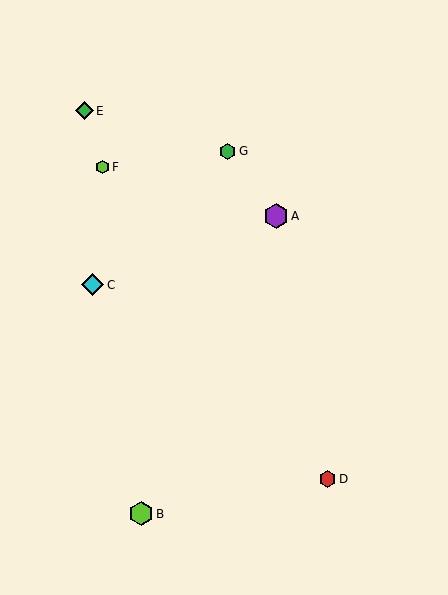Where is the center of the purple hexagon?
The center of the purple hexagon is at (276, 216).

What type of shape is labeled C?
Shape C is a cyan diamond.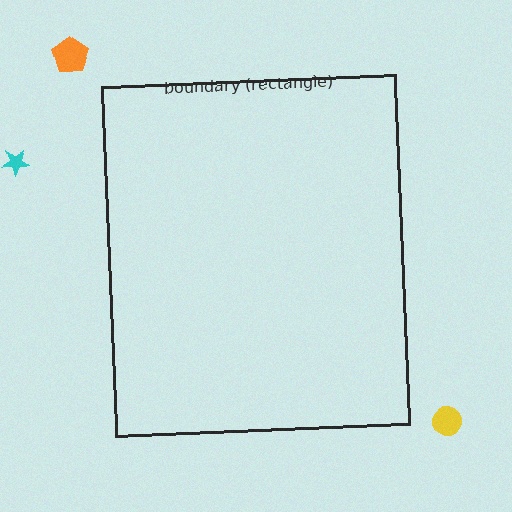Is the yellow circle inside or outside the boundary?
Outside.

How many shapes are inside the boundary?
0 inside, 3 outside.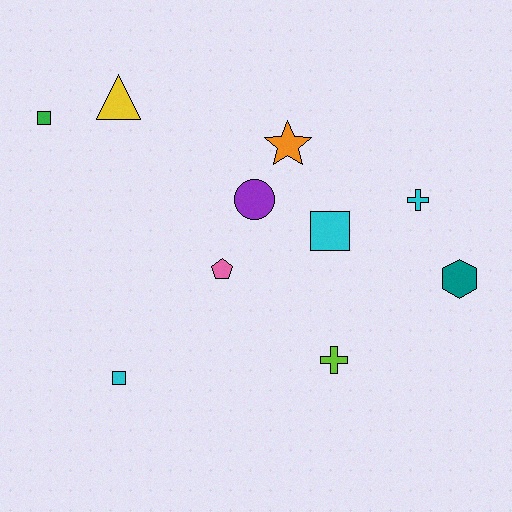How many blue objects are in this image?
There are no blue objects.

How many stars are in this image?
There is 1 star.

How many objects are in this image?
There are 10 objects.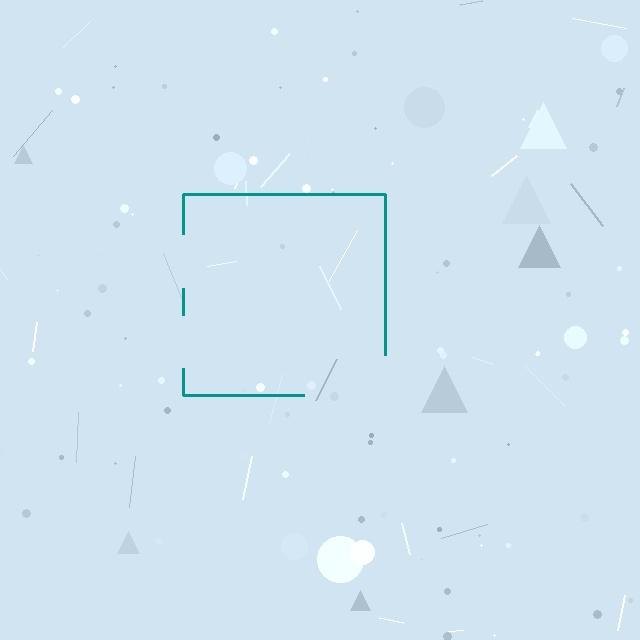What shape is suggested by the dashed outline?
The dashed outline suggests a square.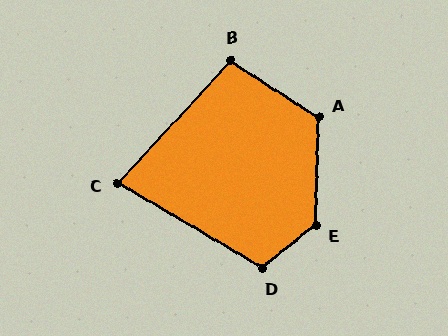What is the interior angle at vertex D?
Approximately 110 degrees (obtuse).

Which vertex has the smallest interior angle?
C, at approximately 78 degrees.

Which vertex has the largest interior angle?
E, at approximately 131 degrees.